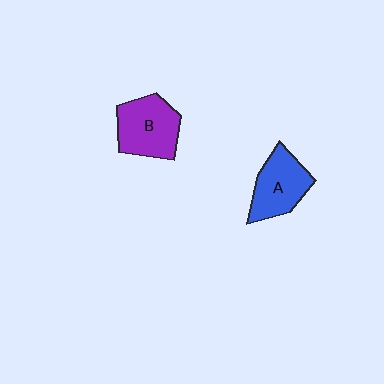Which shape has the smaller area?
Shape A (blue).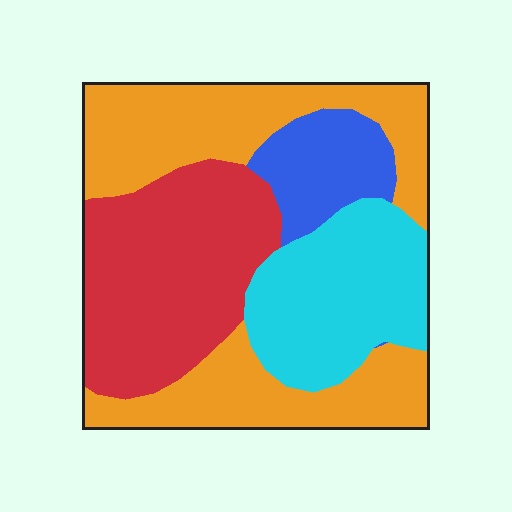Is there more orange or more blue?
Orange.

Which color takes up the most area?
Orange, at roughly 40%.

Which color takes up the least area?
Blue, at roughly 10%.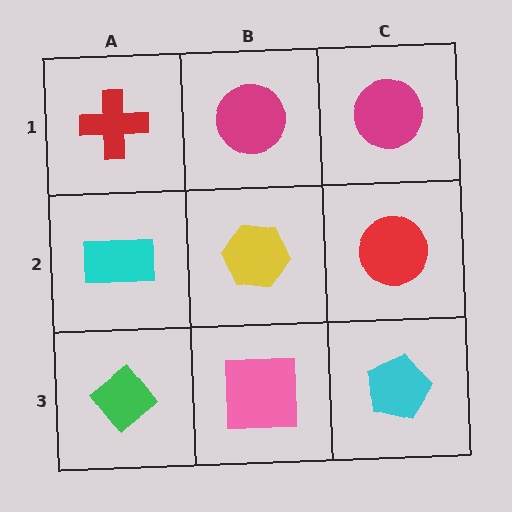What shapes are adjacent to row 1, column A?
A cyan rectangle (row 2, column A), a magenta circle (row 1, column B).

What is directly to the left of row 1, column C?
A magenta circle.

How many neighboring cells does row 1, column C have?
2.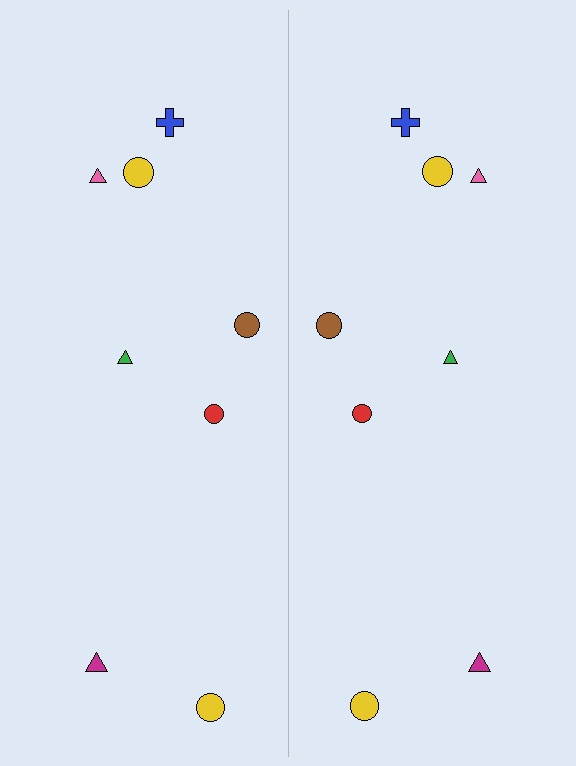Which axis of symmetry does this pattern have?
The pattern has a vertical axis of symmetry running through the center of the image.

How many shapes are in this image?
There are 16 shapes in this image.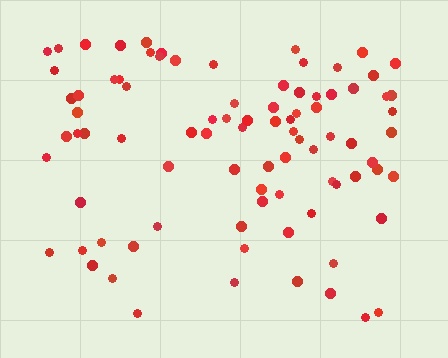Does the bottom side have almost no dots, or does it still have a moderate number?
Still a moderate number, just noticeably fewer than the top.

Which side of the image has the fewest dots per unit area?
The bottom.